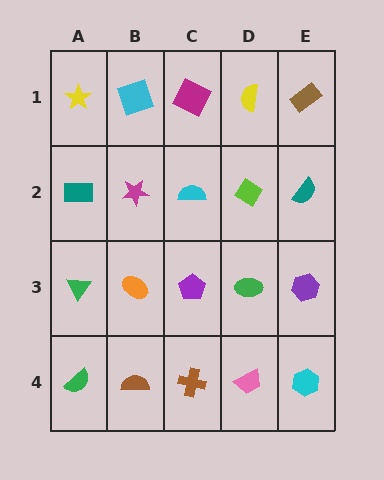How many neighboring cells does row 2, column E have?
3.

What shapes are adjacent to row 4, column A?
A green triangle (row 3, column A), a brown semicircle (row 4, column B).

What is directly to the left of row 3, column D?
A purple pentagon.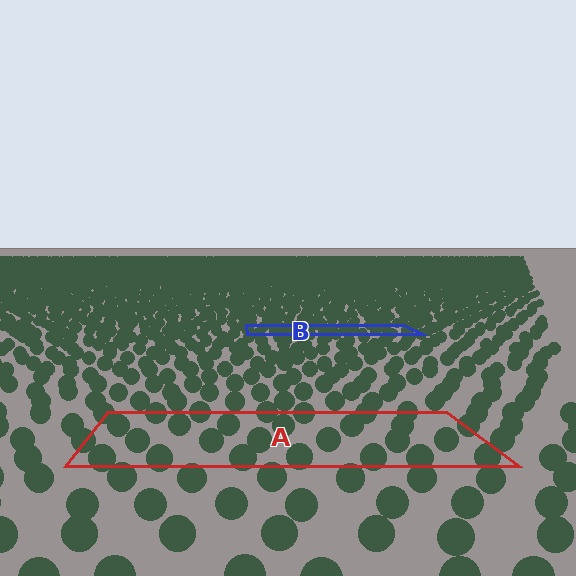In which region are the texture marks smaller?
The texture marks are smaller in region B, because it is farther away.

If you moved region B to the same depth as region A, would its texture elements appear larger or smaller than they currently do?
They would appear larger. At a closer depth, the same texture elements are projected at a bigger on-screen size.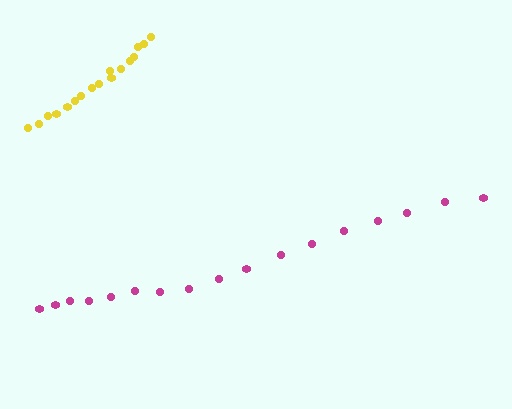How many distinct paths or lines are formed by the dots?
There are 2 distinct paths.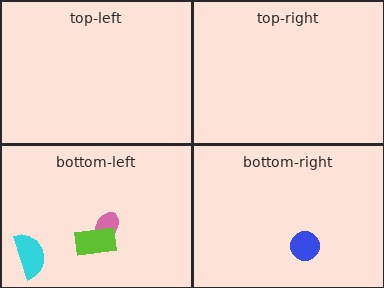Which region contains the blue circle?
The bottom-right region.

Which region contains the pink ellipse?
The bottom-left region.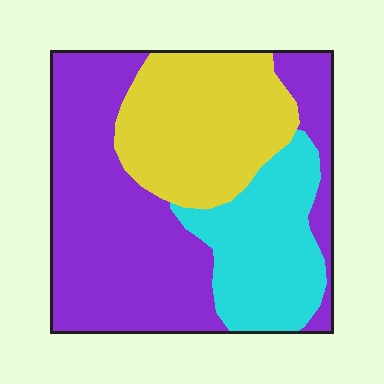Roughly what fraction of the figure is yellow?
Yellow covers roughly 30% of the figure.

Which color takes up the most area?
Purple, at roughly 50%.